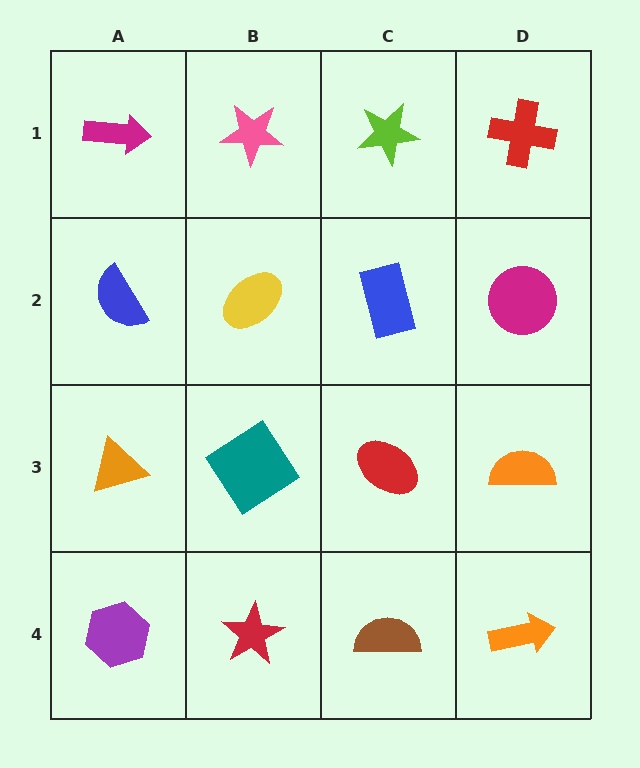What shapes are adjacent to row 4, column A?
An orange triangle (row 3, column A), a red star (row 4, column B).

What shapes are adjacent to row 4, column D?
An orange semicircle (row 3, column D), a brown semicircle (row 4, column C).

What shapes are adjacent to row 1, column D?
A magenta circle (row 2, column D), a lime star (row 1, column C).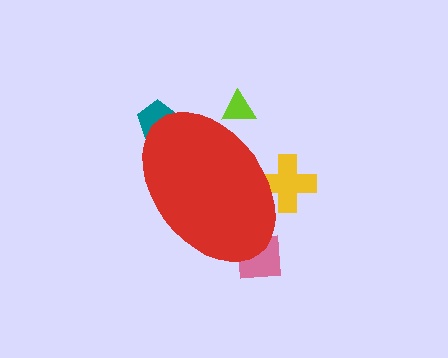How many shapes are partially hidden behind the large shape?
4 shapes are partially hidden.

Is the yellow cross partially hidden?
Yes, the yellow cross is partially hidden behind the red ellipse.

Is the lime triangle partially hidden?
Yes, the lime triangle is partially hidden behind the red ellipse.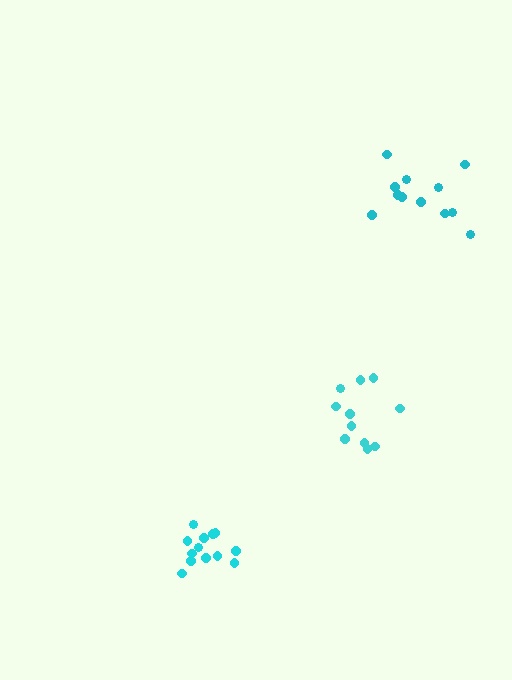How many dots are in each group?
Group 1: 11 dots, Group 2: 12 dots, Group 3: 13 dots (36 total).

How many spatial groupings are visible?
There are 3 spatial groupings.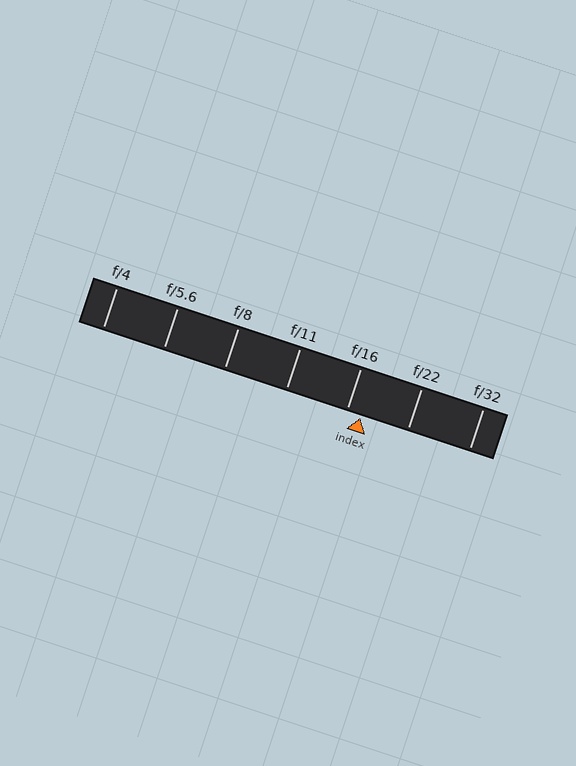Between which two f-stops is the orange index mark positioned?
The index mark is between f/16 and f/22.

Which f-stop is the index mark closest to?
The index mark is closest to f/16.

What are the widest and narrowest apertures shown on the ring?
The widest aperture shown is f/4 and the narrowest is f/32.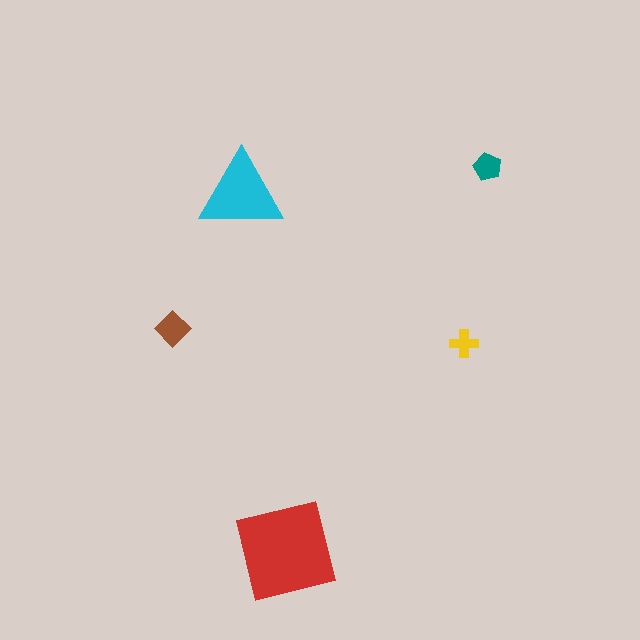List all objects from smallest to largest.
The yellow cross, the teal pentagon, the brown diamond, the cyan triangle, the red square.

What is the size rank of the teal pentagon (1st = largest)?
4th.